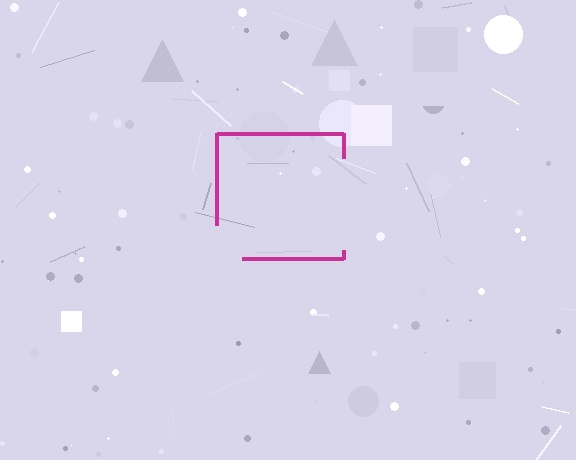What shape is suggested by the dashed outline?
The dashed outline suggests a square.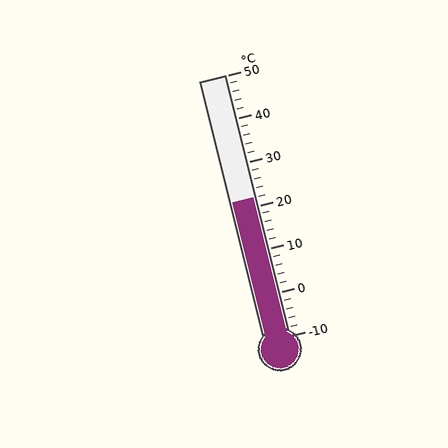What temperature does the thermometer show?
The thermometer shows approximately 22°C.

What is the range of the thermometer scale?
The thermometer scale ranges from -10°C to 50°C.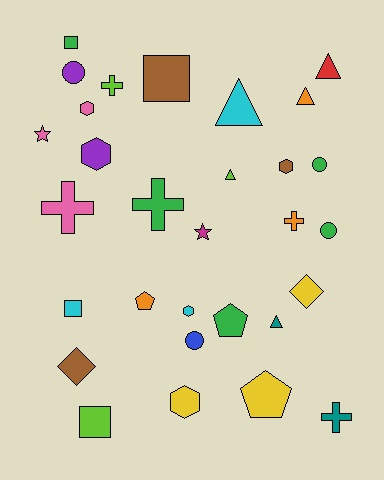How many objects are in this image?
There are 30 objects.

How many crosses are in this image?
There are 5 crosses.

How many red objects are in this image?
There is 1 red object.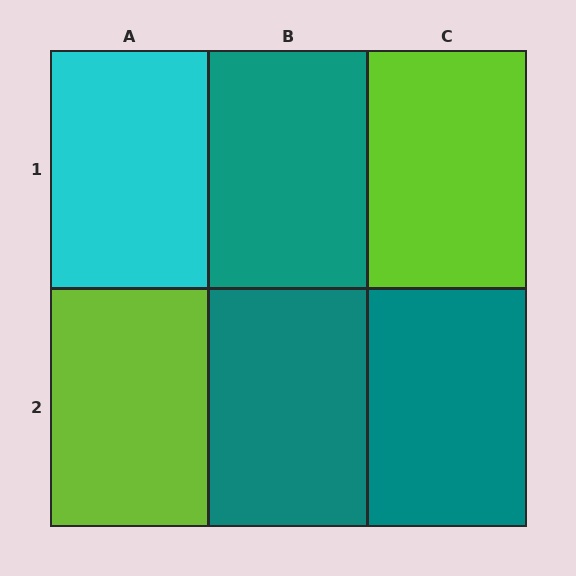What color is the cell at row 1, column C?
Lime.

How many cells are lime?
2 cells are lime.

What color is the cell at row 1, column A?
Cyan.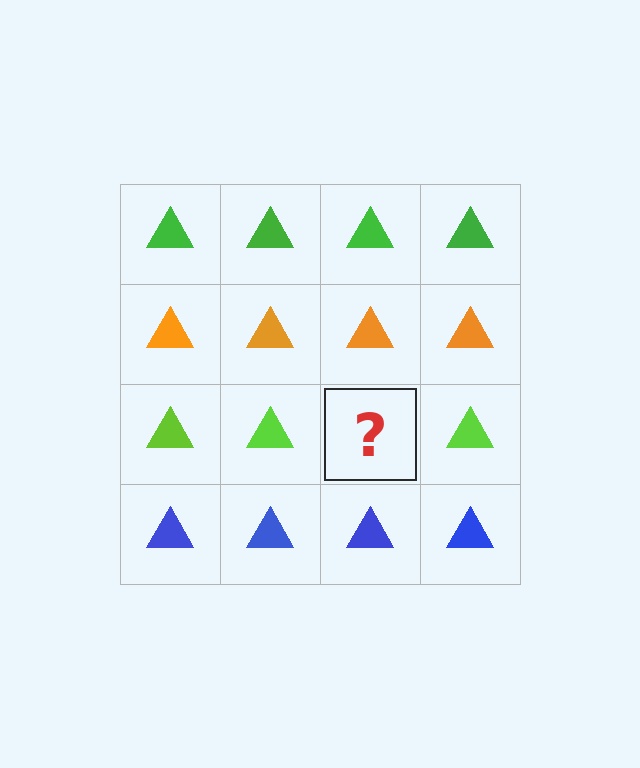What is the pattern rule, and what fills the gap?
The rule is that each row has a consistent color. The gap should be filled with a lime triangle.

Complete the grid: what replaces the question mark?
The question mark should be replaced with a lime triangle.